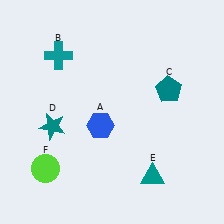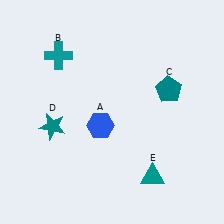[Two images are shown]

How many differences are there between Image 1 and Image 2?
There is 1 difference between the two images.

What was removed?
The lime circle (F) was removed in Image 2.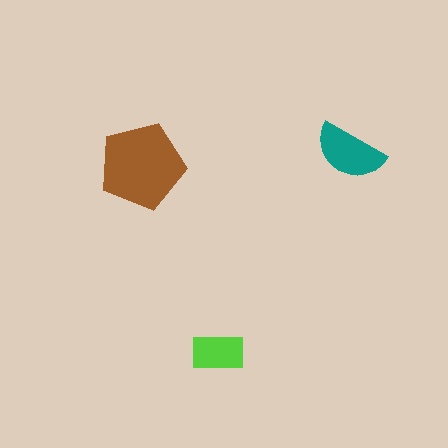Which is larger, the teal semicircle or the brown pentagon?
The brown pentagon.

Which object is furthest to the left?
The brown pentagon is leftmost.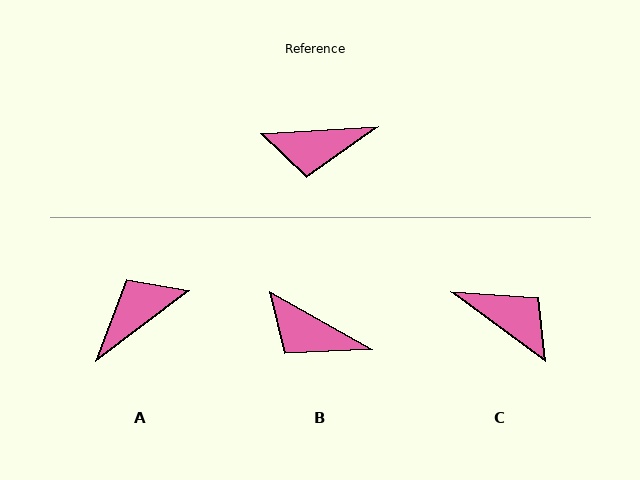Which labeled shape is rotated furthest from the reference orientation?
A, about 147 degrees away.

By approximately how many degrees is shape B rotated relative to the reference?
Approximately 33 degrees clockwise.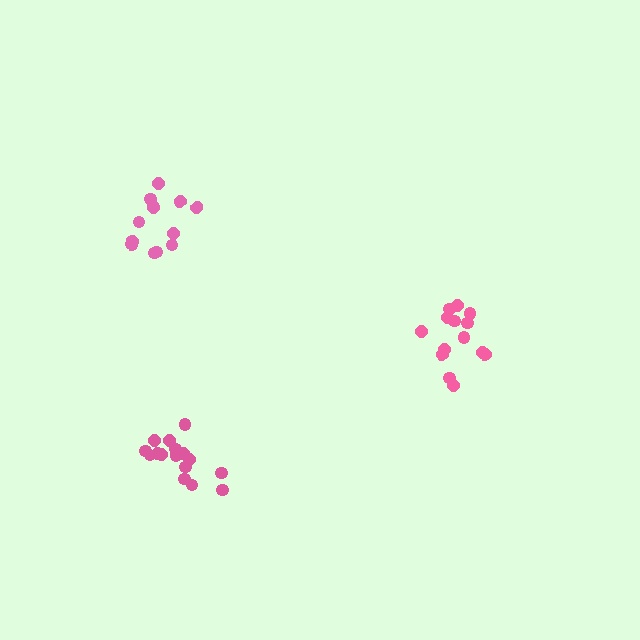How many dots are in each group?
Group 1: 14 dots, Group 2: 12 dots, Group 3: 16 dots (42 total).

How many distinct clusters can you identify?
There are 3 distinct clusters.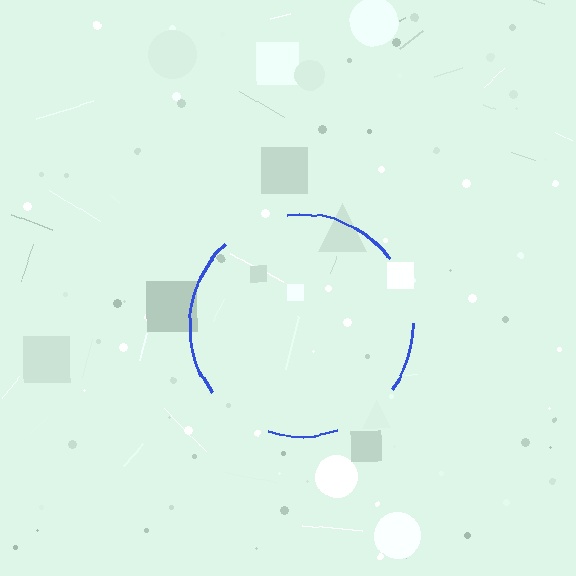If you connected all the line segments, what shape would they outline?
They would outline a circle.